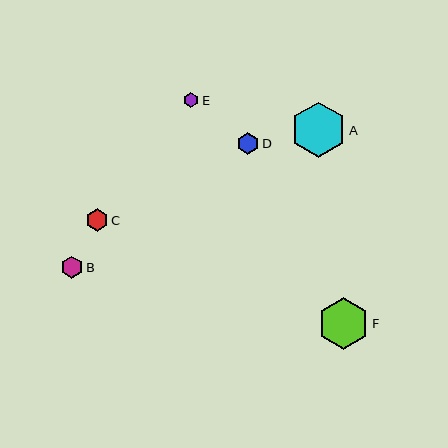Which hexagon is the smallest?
Hexagon E is the smallest with a size of approximately 15 pixels.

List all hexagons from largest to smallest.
From largest to smallest: A, F, C, B, D, E.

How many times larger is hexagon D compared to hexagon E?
Hexagon D is approximately 1.4 times the size of hexagon E.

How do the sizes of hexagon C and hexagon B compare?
Hexagon C and hexagon B are approximately the same size.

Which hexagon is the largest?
Hexagon A is the largest with a size of approximately 55 pixels.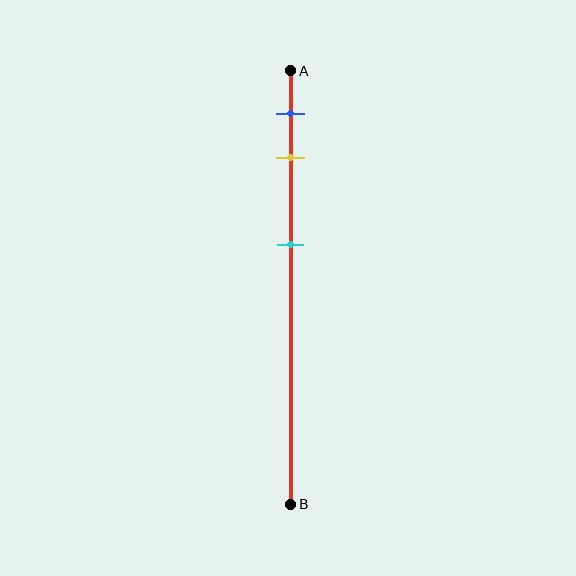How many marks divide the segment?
There are 3 marks dividing the segment.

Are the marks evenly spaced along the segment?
No, the marks are not evenly spaced.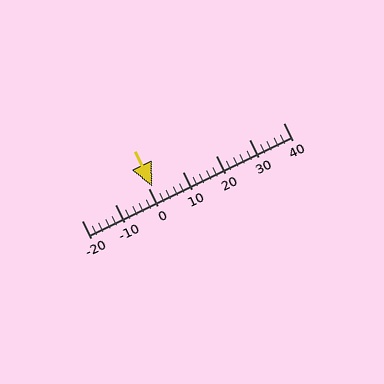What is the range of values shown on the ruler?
The ruler shows values from -20 to 40.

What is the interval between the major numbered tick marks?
The major tick marks are spaced 10 units apart.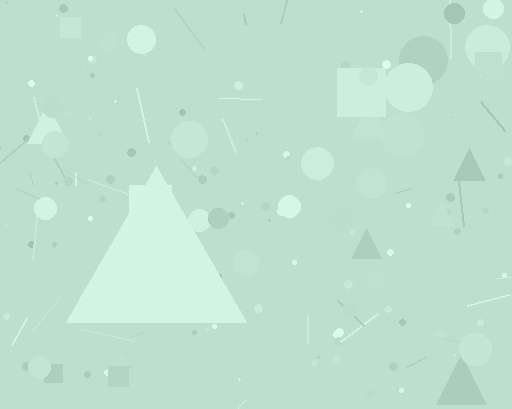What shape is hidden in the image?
A triangle is hidden in the image.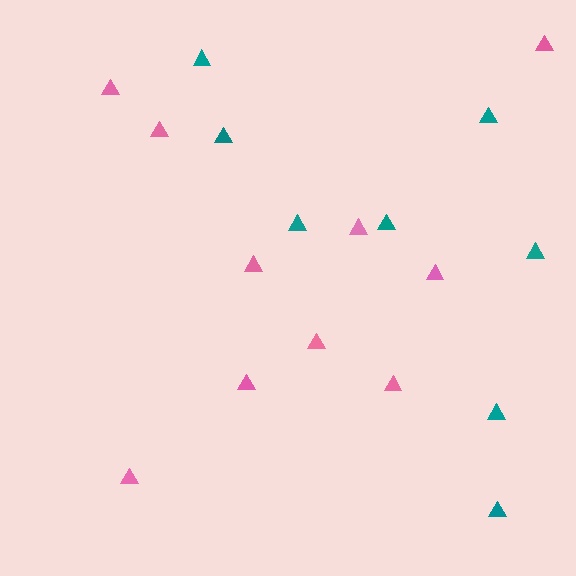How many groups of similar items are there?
There are 2 groups: one group of pink triangles (10) and one group of teal triangles (8).